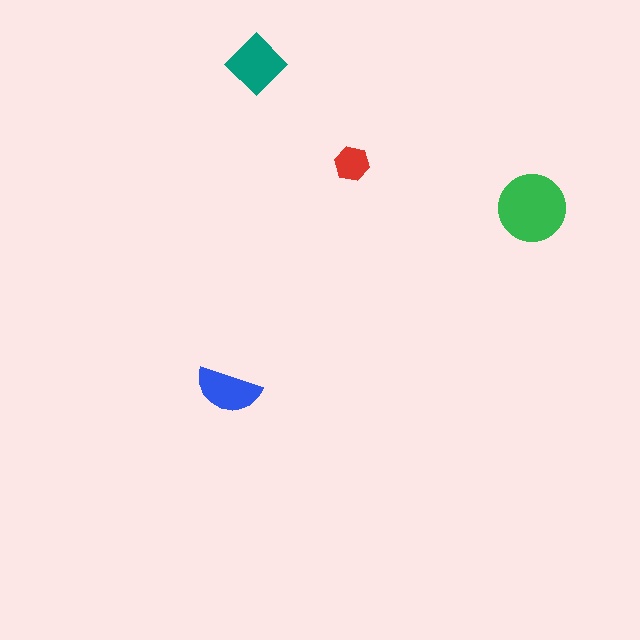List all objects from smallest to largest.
The red hexagon, the blue semicircle, the teal diamond, the green circle.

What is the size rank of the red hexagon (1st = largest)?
4th.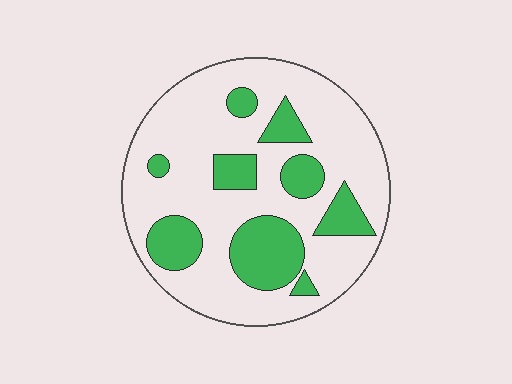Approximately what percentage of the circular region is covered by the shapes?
Approximately 25%.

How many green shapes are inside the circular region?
9.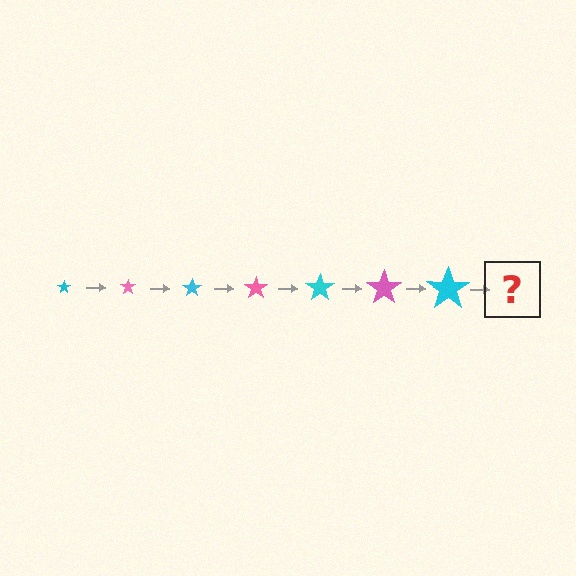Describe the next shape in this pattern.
It should be a pink star, larger than the previous one.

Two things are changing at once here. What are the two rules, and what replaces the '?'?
The two rules are that the star grows larger each step and the color cycles through cyan and pink. The '?' should be a pink star, larger than the previous one.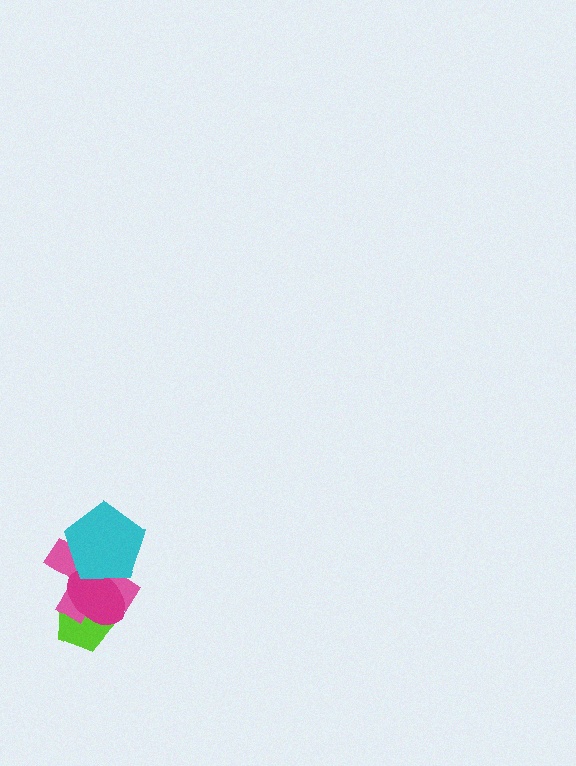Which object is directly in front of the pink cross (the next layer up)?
The magenta ellipse is directly in front of the pink cross.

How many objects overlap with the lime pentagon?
2 objects overlap with the lime pentagon.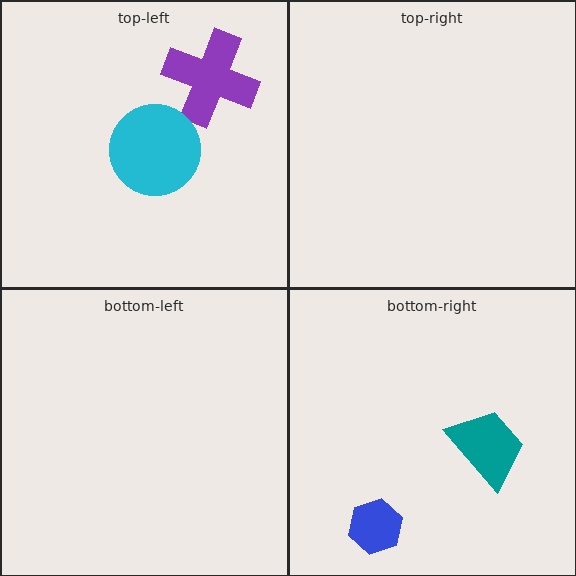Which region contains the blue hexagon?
The bottom-right region.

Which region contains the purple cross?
The top-left region.